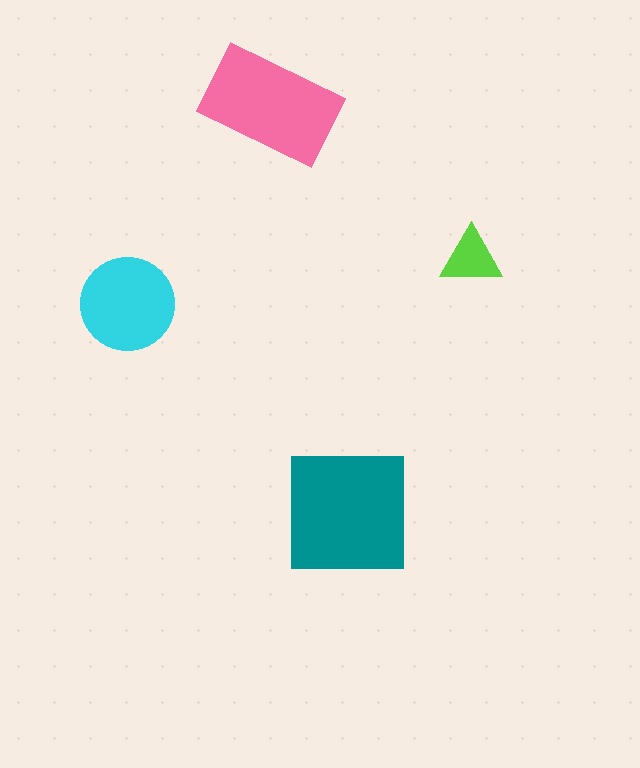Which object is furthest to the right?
The lime triangle is rightmost.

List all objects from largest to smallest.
The teal square, the pink rectangle, the cyan circle, the lime triangle.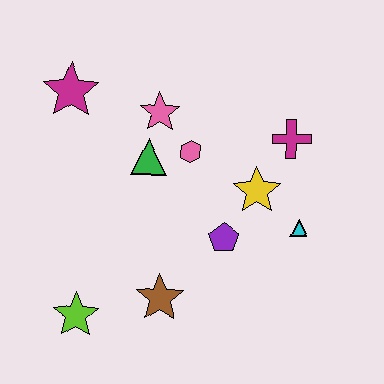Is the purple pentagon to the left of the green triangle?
No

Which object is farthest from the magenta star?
The cyan triangle is farthest from the magenta star.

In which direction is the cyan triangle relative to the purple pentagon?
The cyan triangle is to the right of the purple pentagon.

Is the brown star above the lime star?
Yes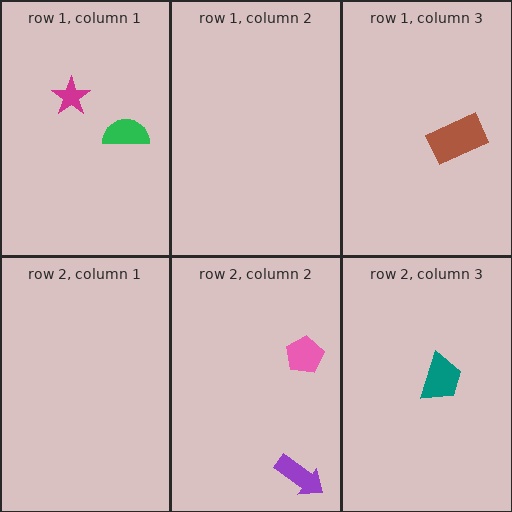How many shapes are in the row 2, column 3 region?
1.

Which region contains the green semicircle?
The row 1, column 1 region.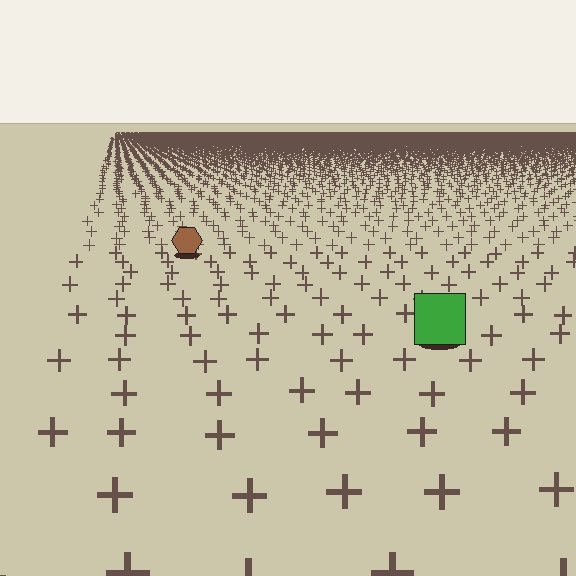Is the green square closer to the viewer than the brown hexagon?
Yes. The green square is closer — you can tell from the texture gradient: the ground texture is coarser near it.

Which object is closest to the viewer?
The green square is closest. The texture marks near it are larger and more spread out.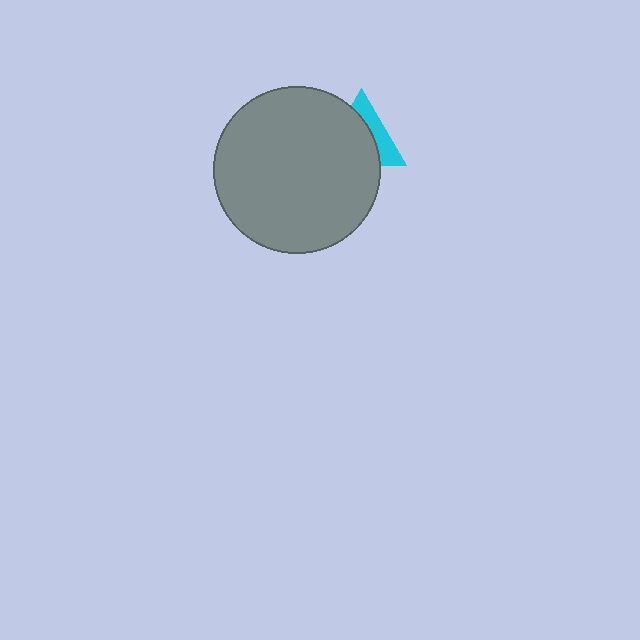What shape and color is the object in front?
The object in front is a gray circle.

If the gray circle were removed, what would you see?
You would see the complete cyan triangle.